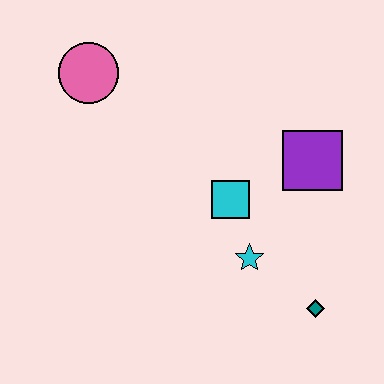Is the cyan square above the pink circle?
No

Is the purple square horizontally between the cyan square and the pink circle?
No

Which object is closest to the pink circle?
The cyan square is closest to the pink circle.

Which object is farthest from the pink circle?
The teal diamond is farthest from the pink circle.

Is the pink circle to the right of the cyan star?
No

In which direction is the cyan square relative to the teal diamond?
The cyan square is above the teal diamond.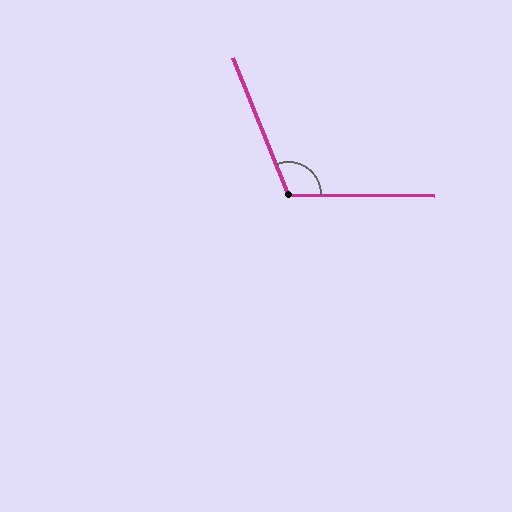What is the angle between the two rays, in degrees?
Approximately 112 degrees.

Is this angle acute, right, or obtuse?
It is obtuse.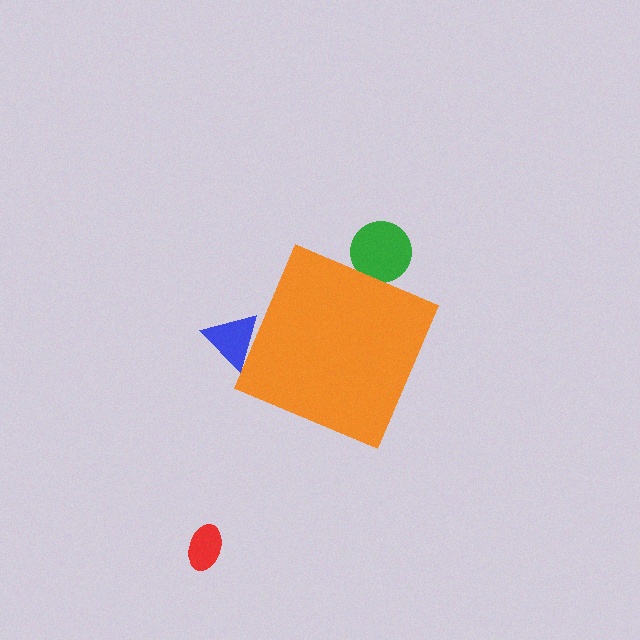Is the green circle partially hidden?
Yes, the green circle is partially hidden behind the orange diamond.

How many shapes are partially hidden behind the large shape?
2 shapes are partially hidden.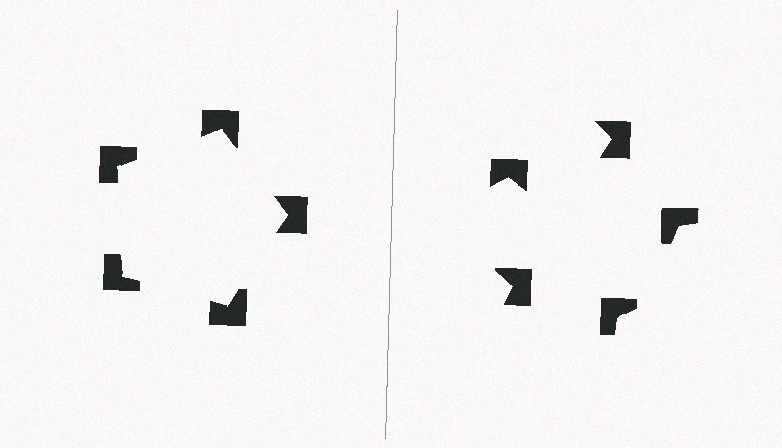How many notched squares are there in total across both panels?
10 — 5 on each side.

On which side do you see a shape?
An illusory pentagon appears on the left side. On the right side the wedge cuts are rotated, so no coherent shape forms.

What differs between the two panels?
The notched squares are positioned identically on both sides; only the wedge orientations differ. On the left they align to a pentagon; on the right they are misaligned.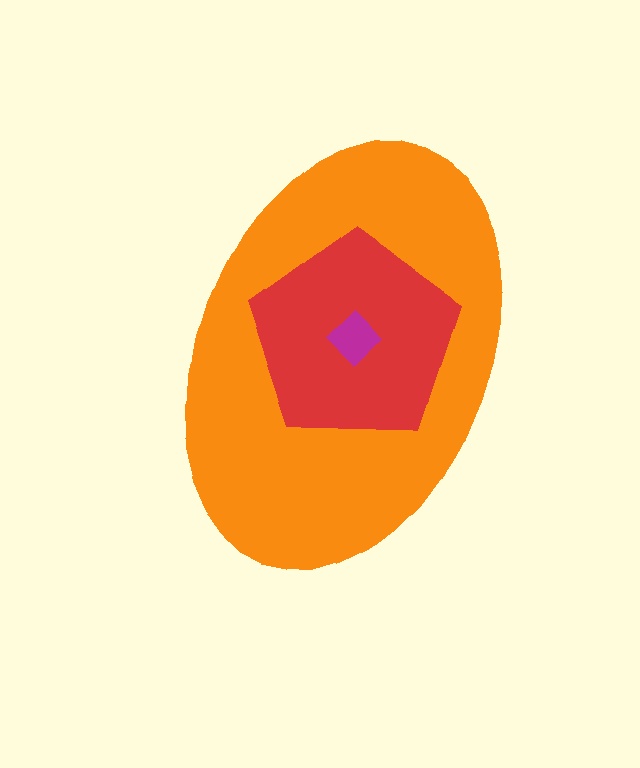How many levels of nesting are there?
3.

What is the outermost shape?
The orange ellipse.